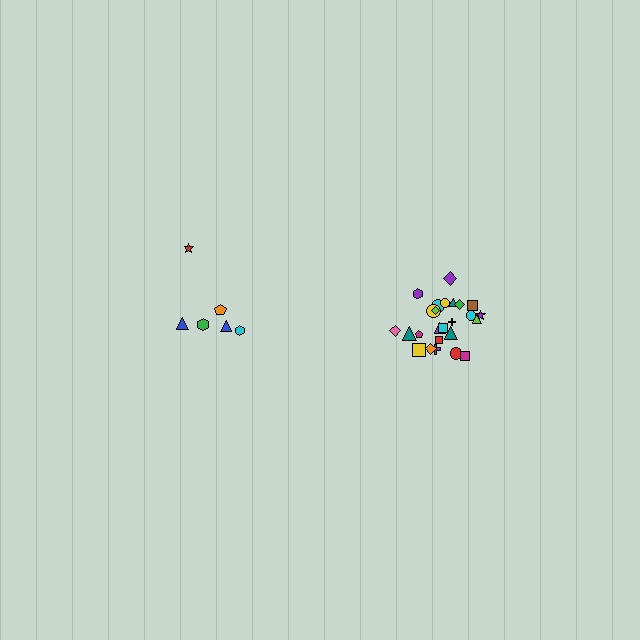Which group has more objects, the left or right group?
The right group.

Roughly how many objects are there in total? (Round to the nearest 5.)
Roughly 30 objects in total.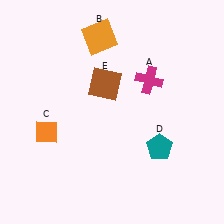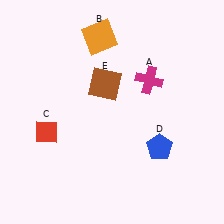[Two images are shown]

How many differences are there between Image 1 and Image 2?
There are 2 differences between the two images.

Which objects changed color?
C changed from orange to red. D changed from teal to blue.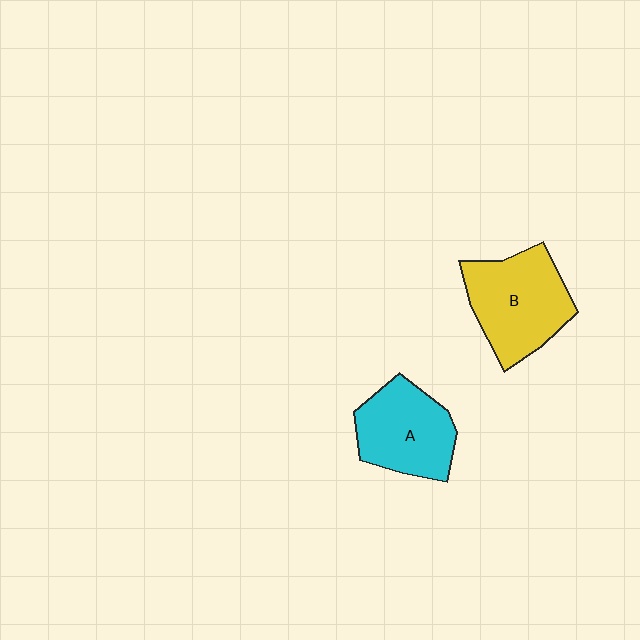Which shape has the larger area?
Shape B (yellow).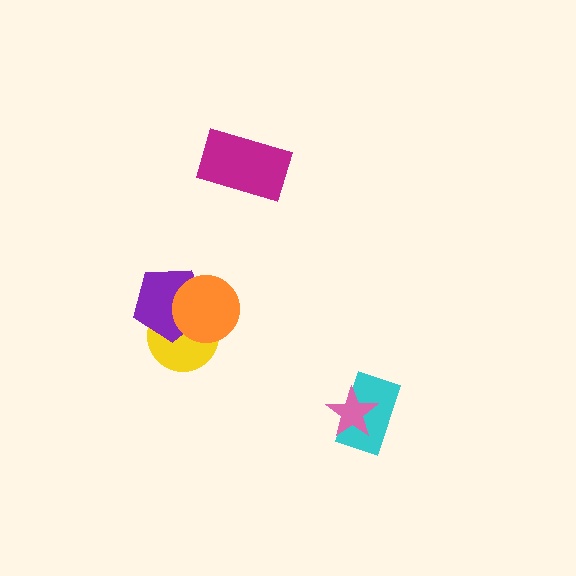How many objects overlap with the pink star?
1 object overlaps with the pink star.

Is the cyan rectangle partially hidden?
Yes, it is partially covered by another shape.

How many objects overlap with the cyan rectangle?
1 object overlaps with the cyan rectangle.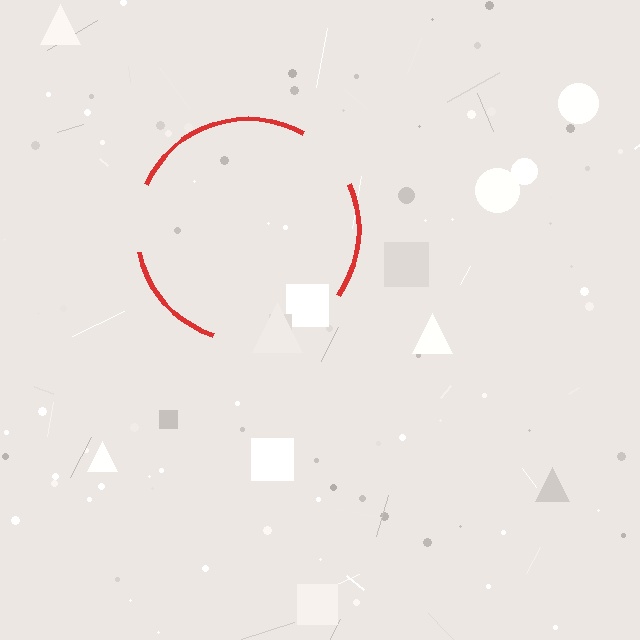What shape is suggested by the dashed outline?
The dashed outline suggests a circle.